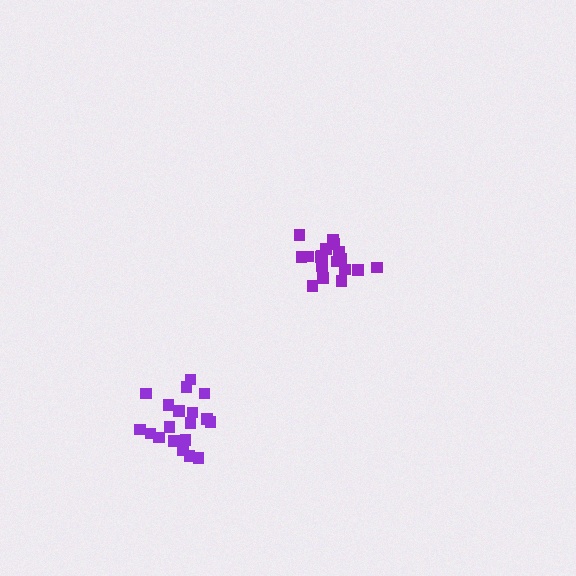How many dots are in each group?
Group 1: 18 dots, Group 2: 19 dots (37 total).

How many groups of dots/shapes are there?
There are 2 groups.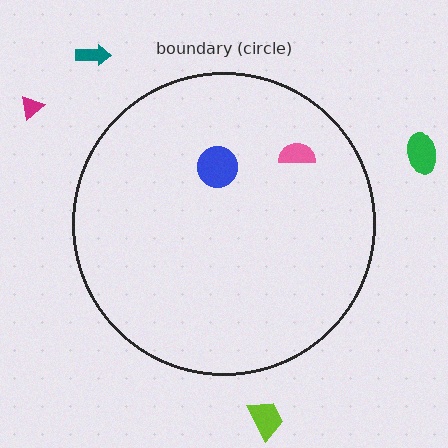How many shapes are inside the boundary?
2 inside, 4 outside.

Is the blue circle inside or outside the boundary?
Inside.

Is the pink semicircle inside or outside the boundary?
Inside.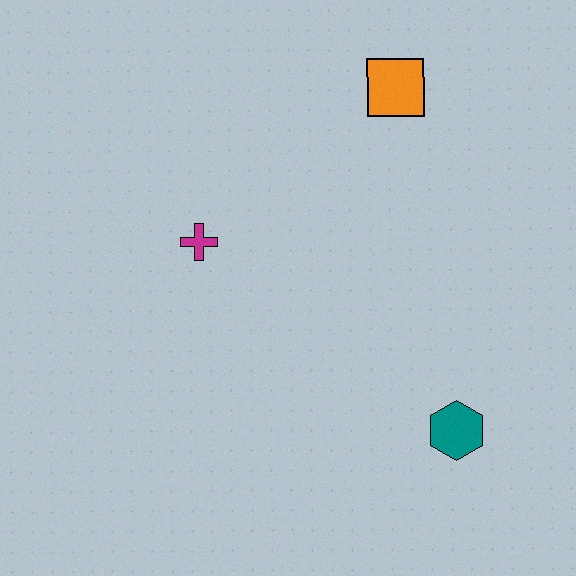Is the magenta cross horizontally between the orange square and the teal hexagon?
No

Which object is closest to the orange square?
The magenta cross is closest to the orange square.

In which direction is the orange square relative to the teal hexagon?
The orange square is above the teal hexagon.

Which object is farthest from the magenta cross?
The teal hexagon is farthest from the magenta cross.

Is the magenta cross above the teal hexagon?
Yes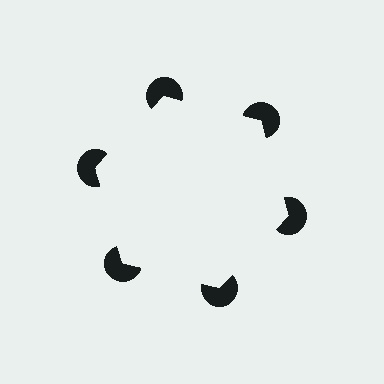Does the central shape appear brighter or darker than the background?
It typically appears slightly brighter than the background, even though no actual brightness change is drawn.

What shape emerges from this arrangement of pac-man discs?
An illusory hexagon — its edges are inferred from the aligned wedge cuts in the pac-man discs, not physically drawn.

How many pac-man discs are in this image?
There are 6 — one at each vertex of the illusory hexagon.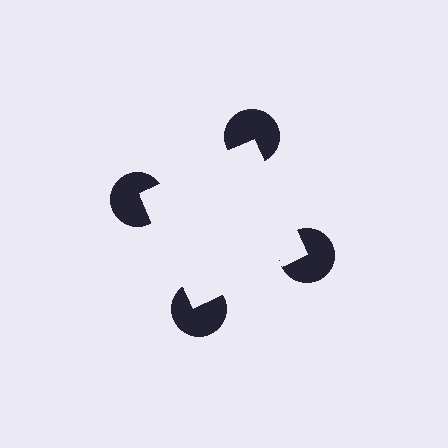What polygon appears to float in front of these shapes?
An illusory square — its edges are inferred from the aligned wedge cuts in the pac-man discs, not physically drawn.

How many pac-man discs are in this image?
There are 4 — one at each vertex of the illusory square.